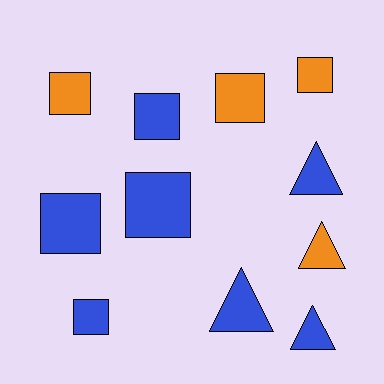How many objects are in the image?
There are 11 objects.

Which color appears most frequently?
Blue, with 7 objects.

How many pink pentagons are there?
There are no pink pentagons.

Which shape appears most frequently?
Square, with 7 objects.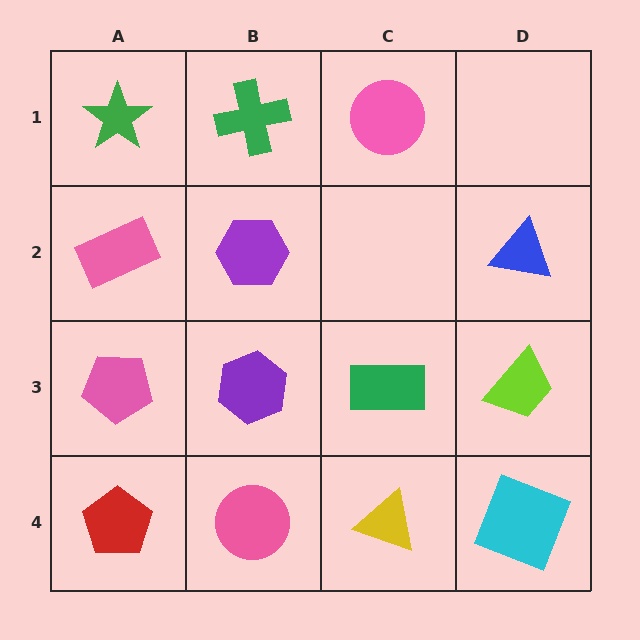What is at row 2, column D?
A blue triangle.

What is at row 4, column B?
A pink circle.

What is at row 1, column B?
A green cross.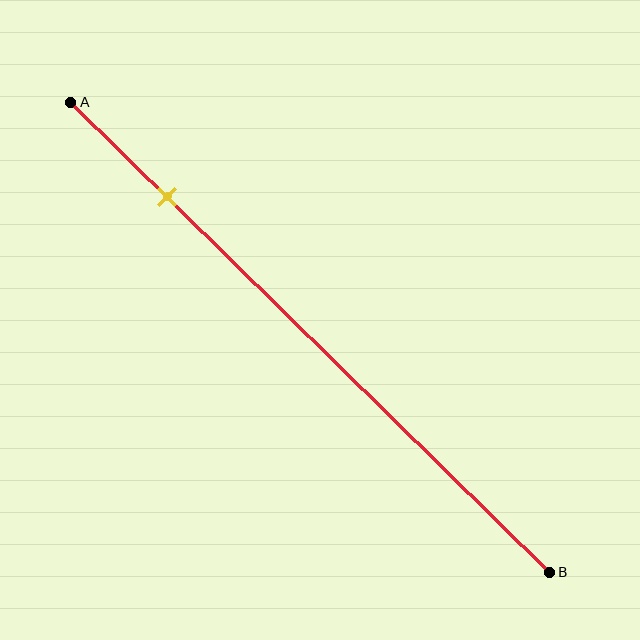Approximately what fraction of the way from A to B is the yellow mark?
The yellow mark is approximately 20% of the way from A to B.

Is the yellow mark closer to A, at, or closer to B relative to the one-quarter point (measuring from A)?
The yellow mark is closer to point A than the one-quarter point of segment AB.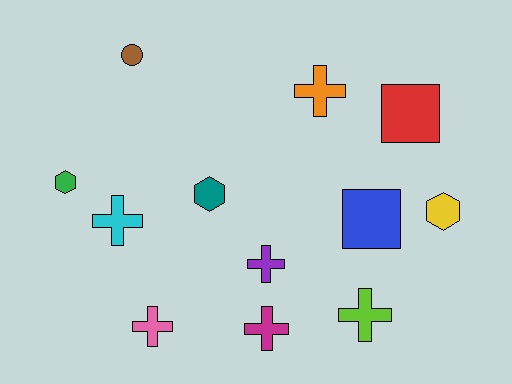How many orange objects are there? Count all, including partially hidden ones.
There is 1 orange object.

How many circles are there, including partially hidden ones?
There is 1 circle.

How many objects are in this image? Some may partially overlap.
There are 12 objects.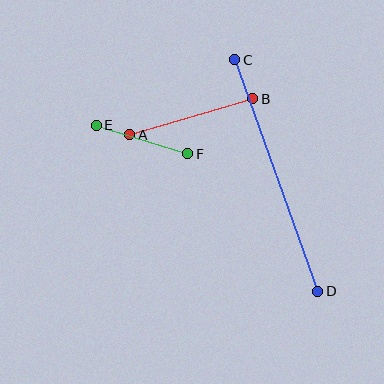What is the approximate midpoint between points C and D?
The midpoint is at approximately (276, 176) pixels.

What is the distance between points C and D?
The distance is approximately 246 pixels.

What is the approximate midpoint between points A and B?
The midpoint is at approximately (191, 117) pixels.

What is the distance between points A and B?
The distance is approximately 128 pixels.